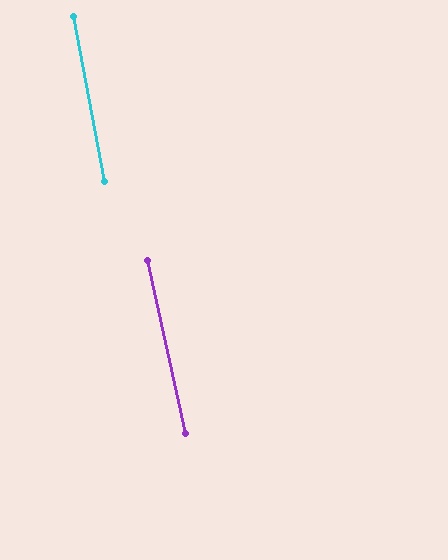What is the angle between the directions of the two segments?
Approximately 2 degrees.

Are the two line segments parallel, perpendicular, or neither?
Parallel — their directions differ by only 1.7°.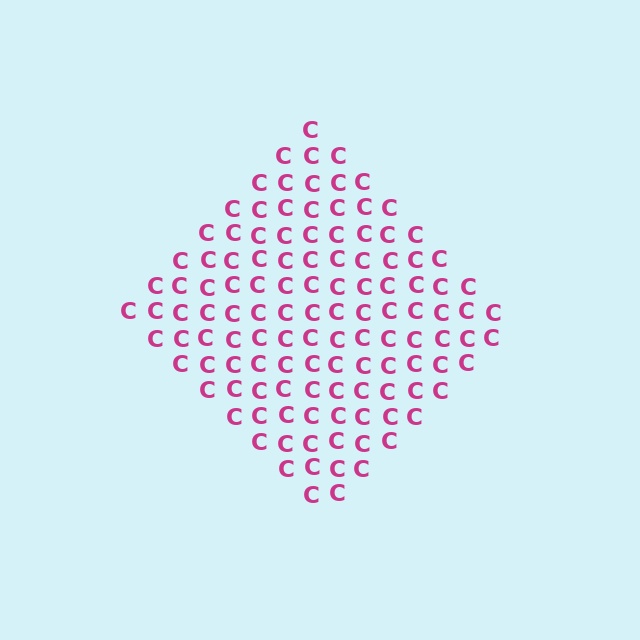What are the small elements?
The small elements are letter C's.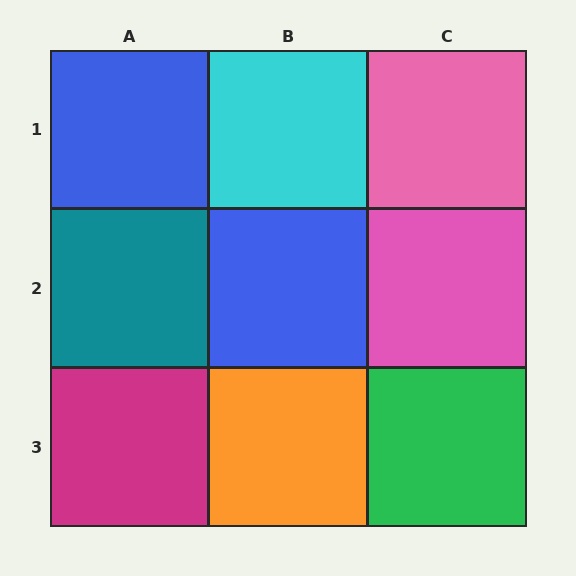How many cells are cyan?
1 cell is cyan.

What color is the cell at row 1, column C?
Pink.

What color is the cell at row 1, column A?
Blue.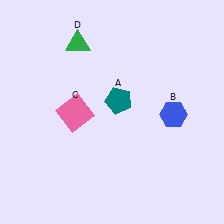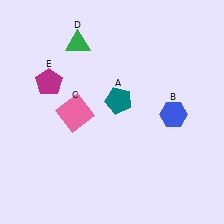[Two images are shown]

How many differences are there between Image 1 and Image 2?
There is 1 difference between the two images.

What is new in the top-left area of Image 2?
A magenta pentagon (E) was added in the top-left area of Image 2.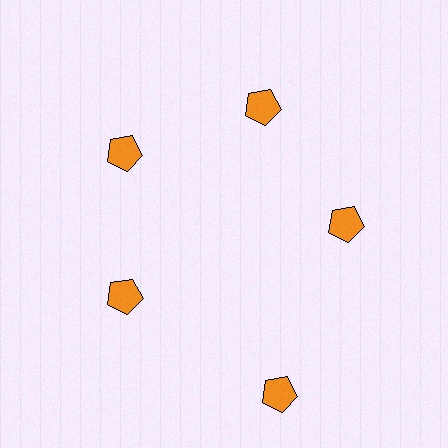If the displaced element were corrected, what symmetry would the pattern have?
It would have 5-fold rotational symmetry — the pattern would map onto itself every 72 degrees.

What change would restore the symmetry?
The symmetry would be restored by moving it inward, back onto the ring so that all 5 pentagons sit at equal angles and equal distance from the center.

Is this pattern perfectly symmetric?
No. The 5 orange pentagons are arranged in a ring, but one element near the 5 o'clock position is pushed outward from the center, breaking the 5-fold rotational symmetry.